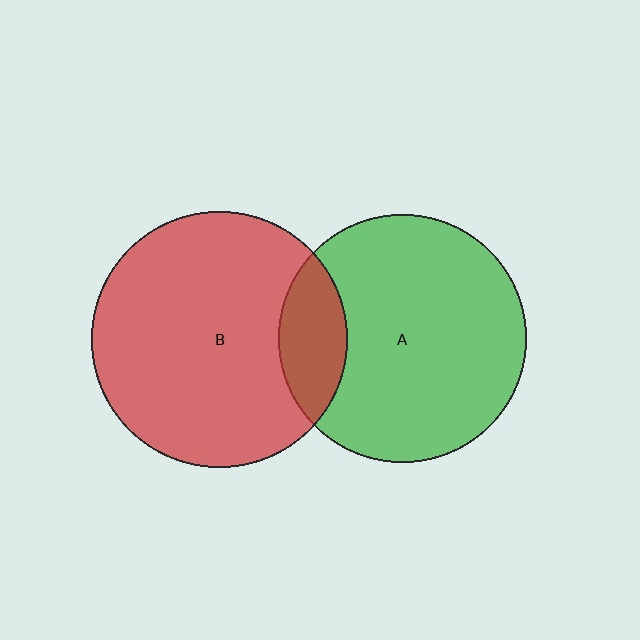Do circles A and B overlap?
Yes.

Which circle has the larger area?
Circle B (red).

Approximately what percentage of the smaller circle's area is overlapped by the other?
Approximately 15%.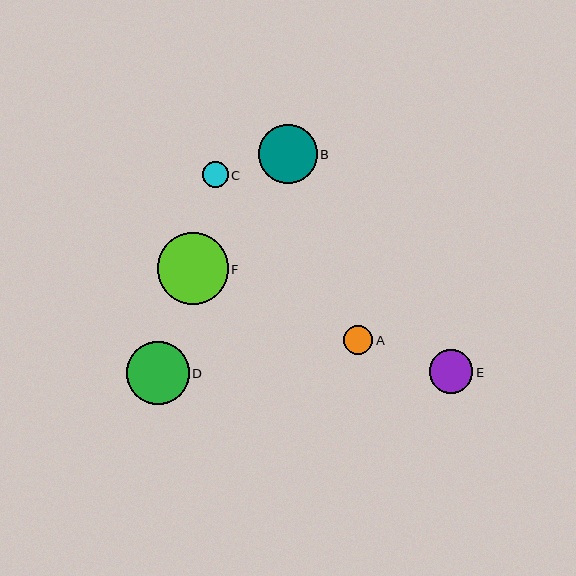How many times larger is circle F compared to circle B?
Circle F is approximately 1.2 times the size of circle B.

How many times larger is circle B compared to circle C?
Circle B is approximately 2.3 times the size of circle C.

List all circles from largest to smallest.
From largest to smallest: F, D, B, E, A, C.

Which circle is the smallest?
Circle C is the smallest with a size of approximately 26 pixels.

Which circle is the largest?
Circle F is the largest with a size of approximately 71 pixels.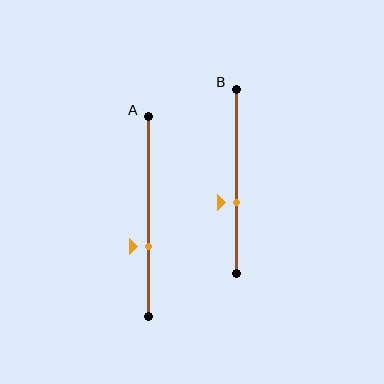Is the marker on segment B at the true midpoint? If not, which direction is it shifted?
No, the marker on segment B is shifted downward by about 11% of the segment length.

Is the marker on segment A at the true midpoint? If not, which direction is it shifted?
No, the marker on segment A is shifted downward by about 15% of the segment length.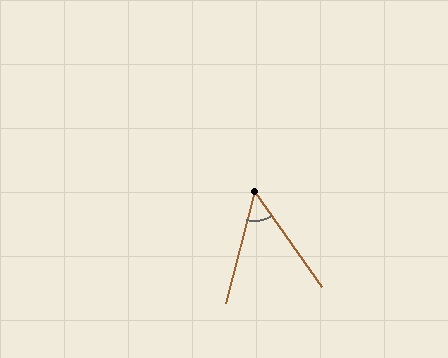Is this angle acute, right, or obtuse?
It is acute.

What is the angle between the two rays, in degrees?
Approximately 49 degrees.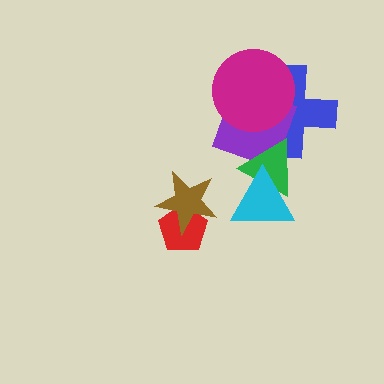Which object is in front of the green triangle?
The cyan triangle is in front of the green triangle.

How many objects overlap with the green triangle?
3 objects overlap with the green triangle.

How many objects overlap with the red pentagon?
1 object overlaps with the red pentagon.